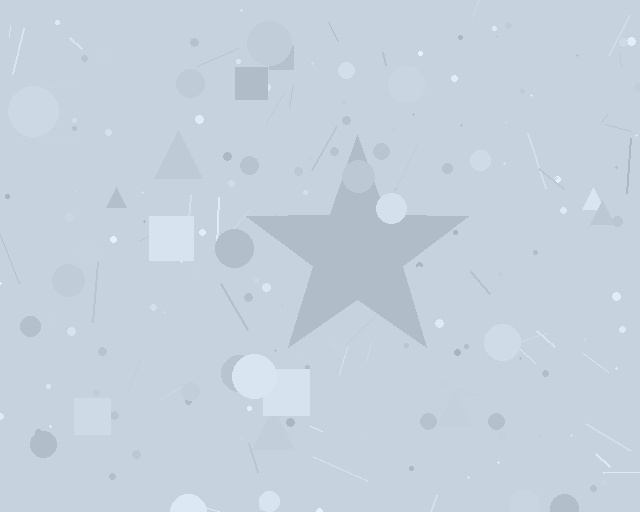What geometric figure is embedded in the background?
A star is embedded in the background.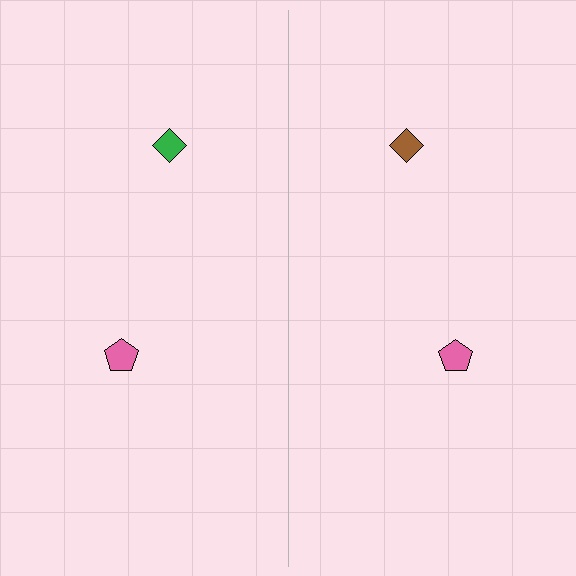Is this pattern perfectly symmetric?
No, the pattern is not perfectly symmetric. The brown diamond on the right side breaks the symmetry — its mirror counterpart is green.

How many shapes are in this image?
There are 4 shapes in this image.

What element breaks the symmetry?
The brown diamond on the right side breaks the symmetry — its mirror counterpart is green.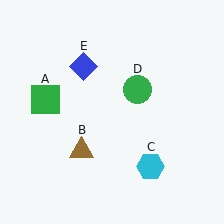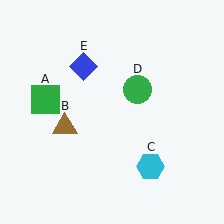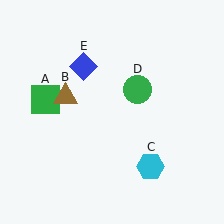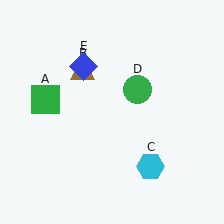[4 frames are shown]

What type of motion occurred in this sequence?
The brown triangle (object B) rotated clockwise around the center of the scene.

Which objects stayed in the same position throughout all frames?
Green square (object A) and cyan hexagon (object C) and green circle (object D) and blue diamond (object E) remained stationary.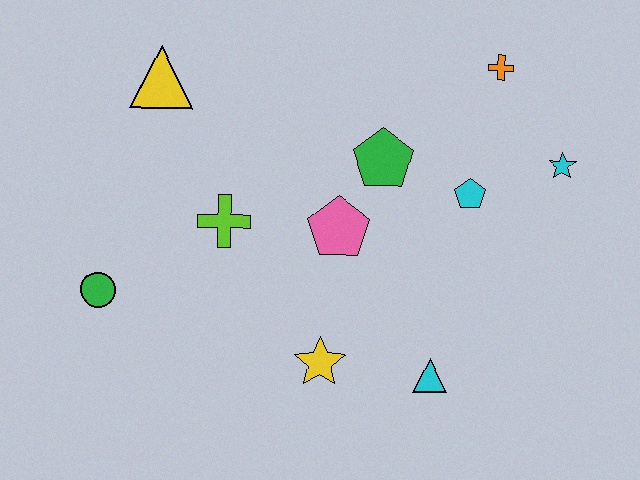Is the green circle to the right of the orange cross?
No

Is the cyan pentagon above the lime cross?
Yes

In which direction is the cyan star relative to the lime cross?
The cyan star is to the right of the lime cross.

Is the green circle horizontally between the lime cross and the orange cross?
No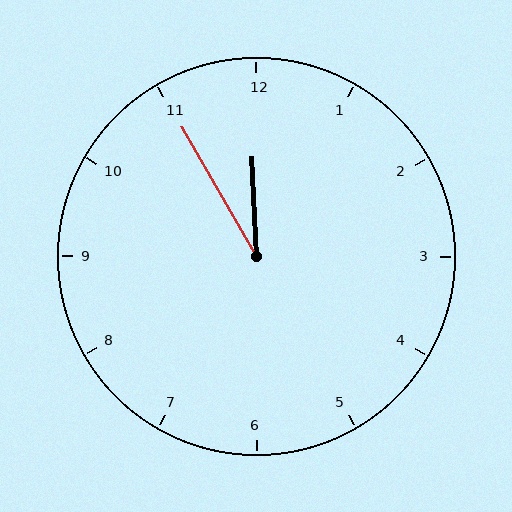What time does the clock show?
11:55.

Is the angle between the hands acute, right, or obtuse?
It is acute.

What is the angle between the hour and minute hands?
Approximately 28 degrees.